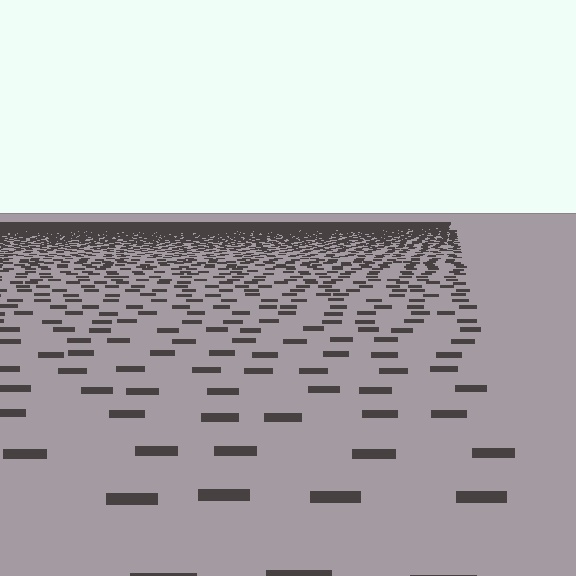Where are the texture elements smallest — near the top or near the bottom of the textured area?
Near the top.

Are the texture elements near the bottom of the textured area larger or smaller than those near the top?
Larger. Near the bottom, elements are closer to the viewer and appear at a bigger on-screen size.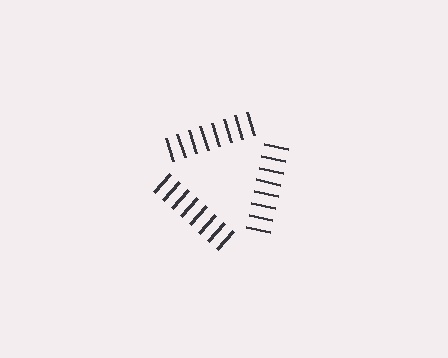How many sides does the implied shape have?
3 sides — the line-ends trace a triangle.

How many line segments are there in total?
24 — 8 along each of the 3 edges.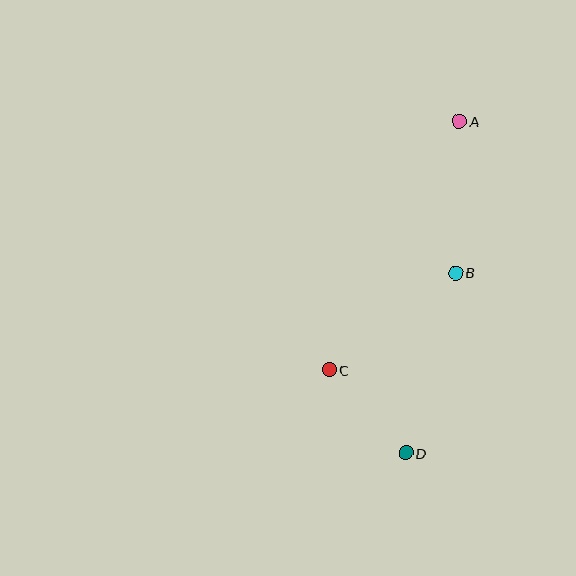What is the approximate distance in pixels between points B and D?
The distance between B and D is approximately 187 pixels.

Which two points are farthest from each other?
Points A and D are farthest from each other.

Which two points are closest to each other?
Points C and D are closest to each other.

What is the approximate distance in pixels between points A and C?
The distance between A and C is approximately 281 pixels.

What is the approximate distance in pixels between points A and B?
The distance between A and B is approximately 152 pixels.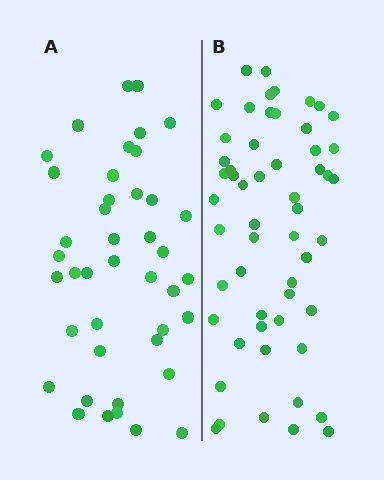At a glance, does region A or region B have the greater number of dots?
Region B (the right region) has more dots.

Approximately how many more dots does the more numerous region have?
Region B has approximately 15 more dots than region A.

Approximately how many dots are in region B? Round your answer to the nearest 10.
About 60 dots. (The exact count is 55, which rounds to 60.)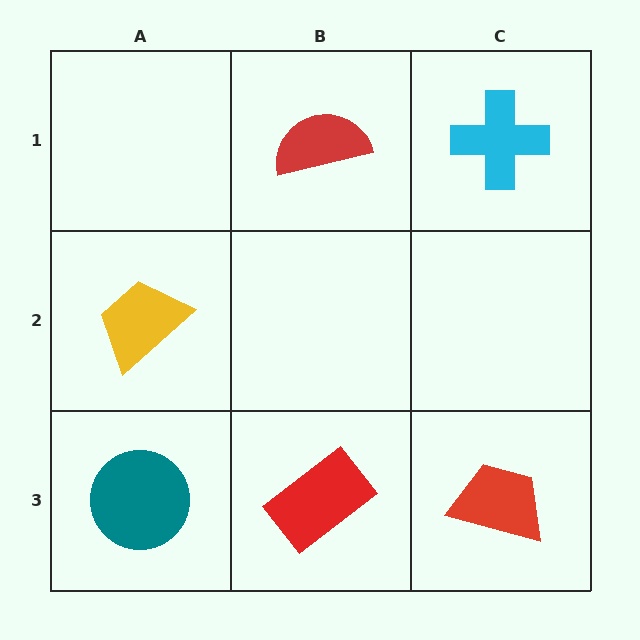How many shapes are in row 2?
1 shape.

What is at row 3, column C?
A red trapezoid.